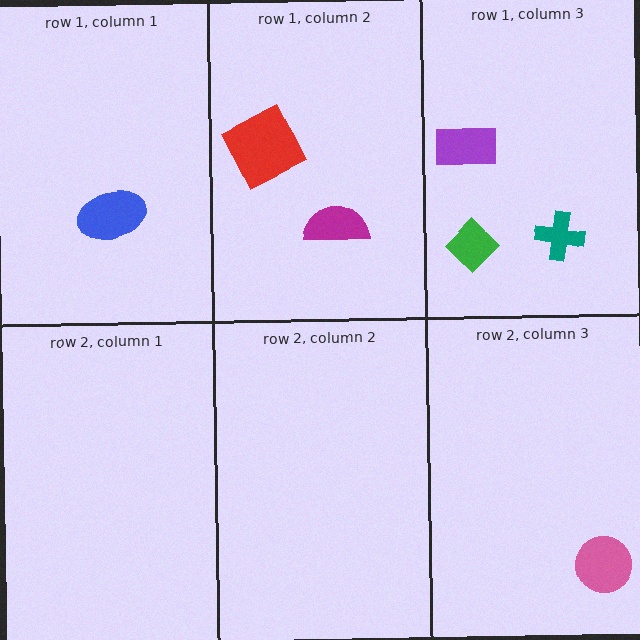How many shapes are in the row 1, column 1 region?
1.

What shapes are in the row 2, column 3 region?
The pink circle.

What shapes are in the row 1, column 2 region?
The red square, the magenta semicircle.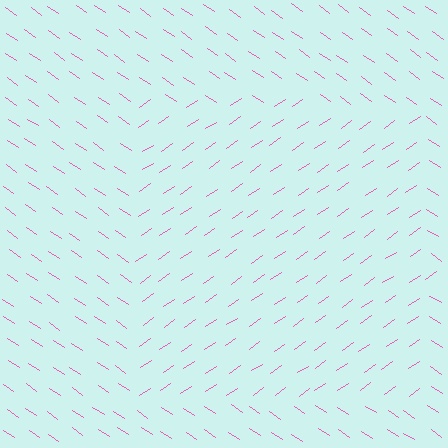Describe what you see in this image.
The image is filled with small pink line segments. A rectangle region in the image has lines oriented differently from the surrounding lines, creating a visible texture boundary.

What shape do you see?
I see a rectangle.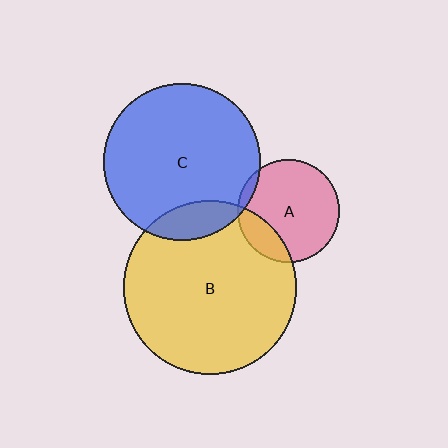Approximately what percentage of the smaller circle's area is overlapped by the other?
Approximately 20%.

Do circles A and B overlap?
Yes.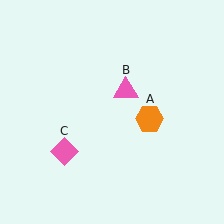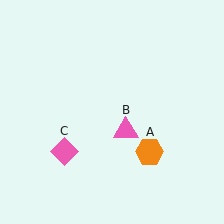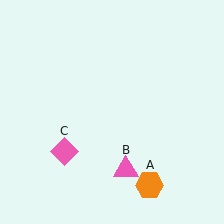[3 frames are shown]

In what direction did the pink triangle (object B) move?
The pink triangle (object B) moved down.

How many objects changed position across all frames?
2 objects changed position: orange hexagon (object A), pink triangle (object B).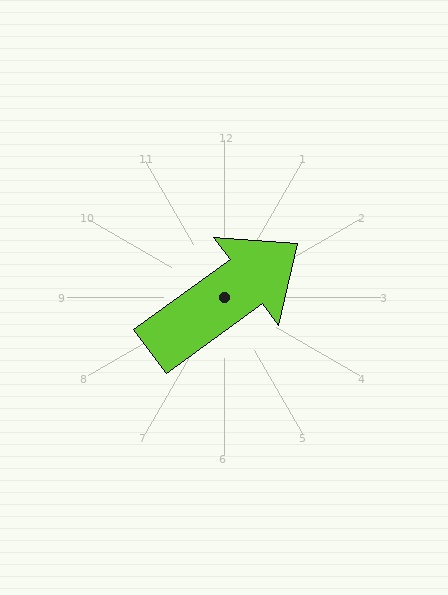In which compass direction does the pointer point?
Northeast.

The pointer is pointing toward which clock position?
Roughly 2 o'clock.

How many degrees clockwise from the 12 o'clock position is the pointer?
Approximately 54 degrees.